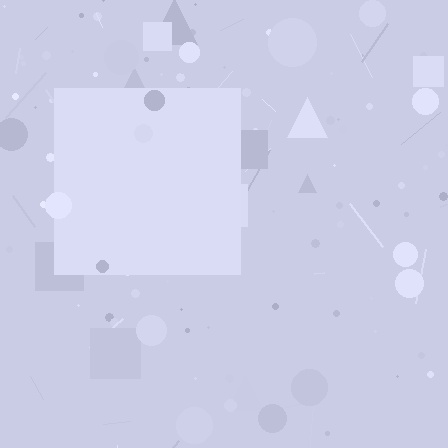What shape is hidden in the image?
A square is hidden in the image.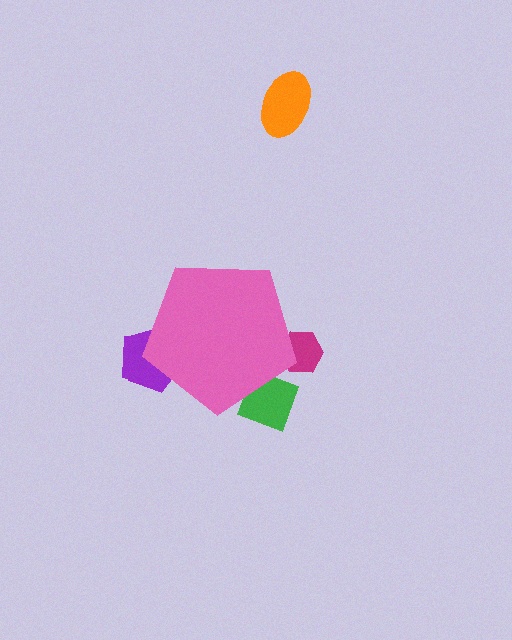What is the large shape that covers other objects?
A pink pentagon.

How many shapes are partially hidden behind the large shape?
3 shapes are partially hidden.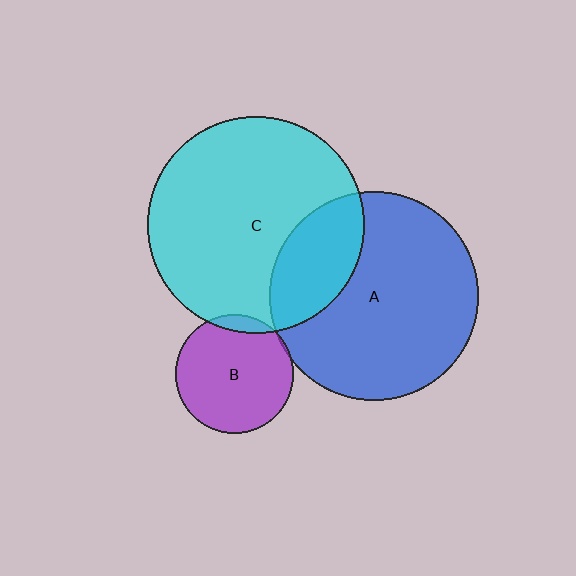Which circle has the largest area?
Circle C (cyan).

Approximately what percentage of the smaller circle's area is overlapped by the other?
Approximately 10%.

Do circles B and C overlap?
Yes.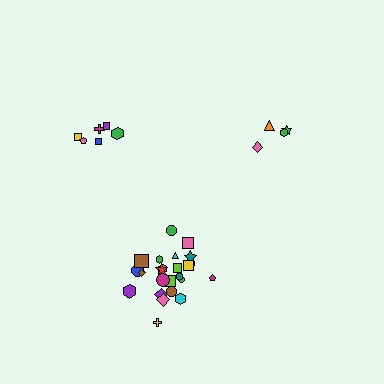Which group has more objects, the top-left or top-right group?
The top-left group.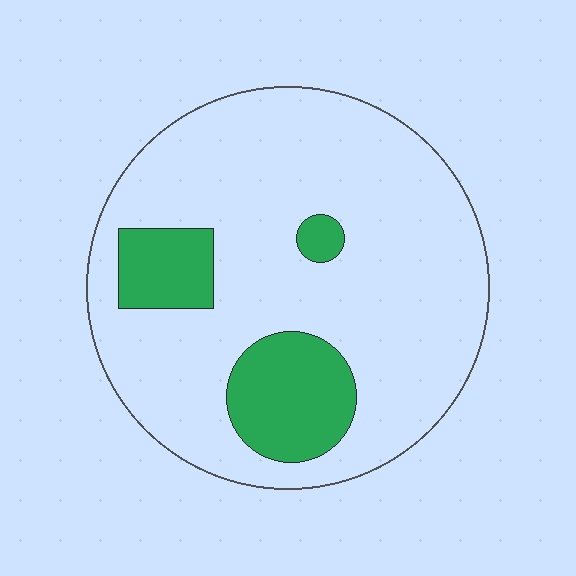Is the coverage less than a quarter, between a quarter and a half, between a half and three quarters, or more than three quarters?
Less than a quarter.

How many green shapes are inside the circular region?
3.